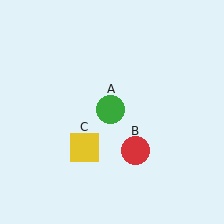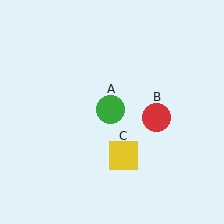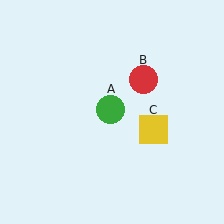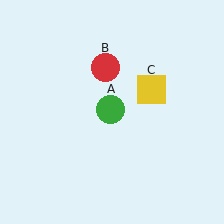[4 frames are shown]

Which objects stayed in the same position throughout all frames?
Green circle (object A) remained stationary.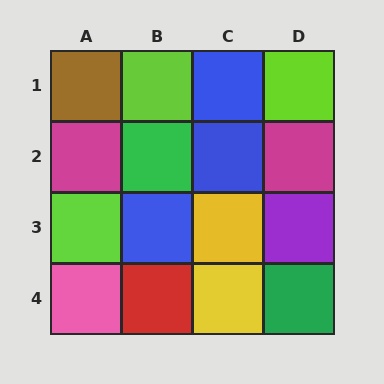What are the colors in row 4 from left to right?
Pink, red, yellow, green.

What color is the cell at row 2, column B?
Green.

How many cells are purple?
1 cell is purple.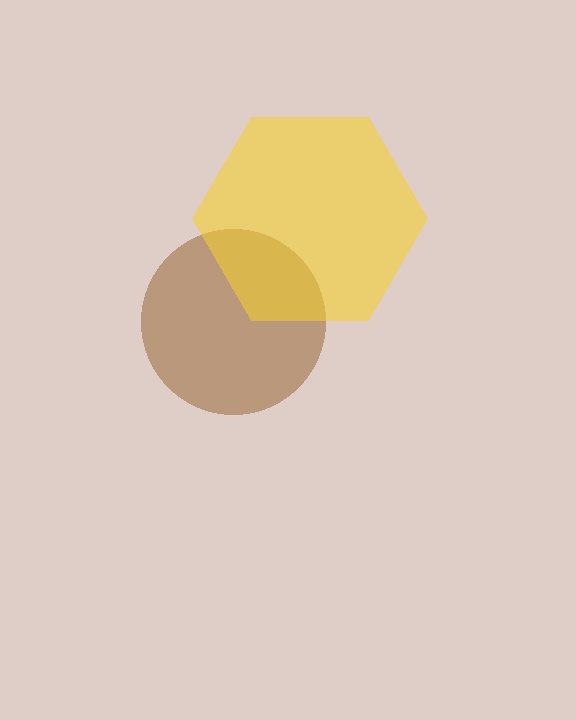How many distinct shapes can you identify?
There are 2 distinct shapes: a brown circle, a yellow hexagon.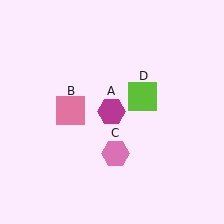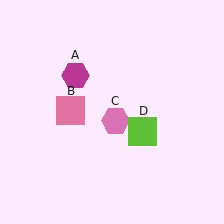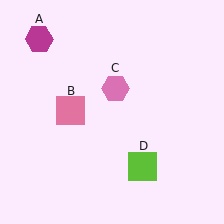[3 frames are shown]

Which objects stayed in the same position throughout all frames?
Pink square (object B) remained stationary.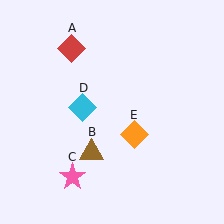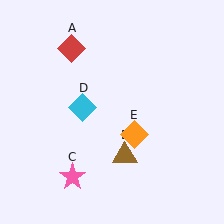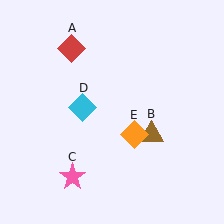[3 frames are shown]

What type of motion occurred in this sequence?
The brown triangle (object B) rotated counterclockwise around the center of the scene.